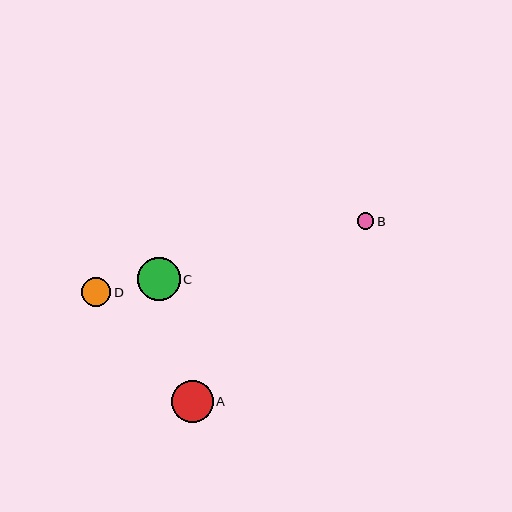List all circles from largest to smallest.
From largest to smallest: C, A, D, B.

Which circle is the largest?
Circle C is the largest with a size of approximately 43 pixels.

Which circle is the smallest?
Circle B is the smallest with a size of approximately 17 pixels.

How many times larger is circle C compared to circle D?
Circle C is approximately 1.5 times the size of circle D.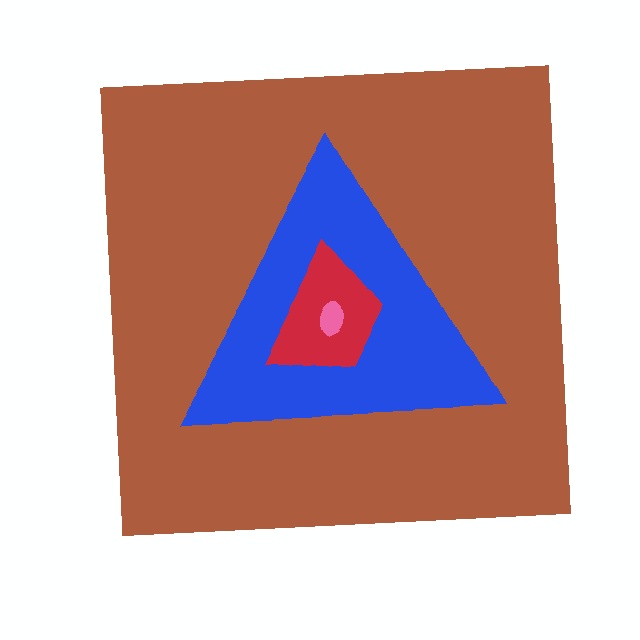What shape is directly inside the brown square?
The blue triangle.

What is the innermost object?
The pink ellipse.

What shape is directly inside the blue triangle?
The red trapezoid.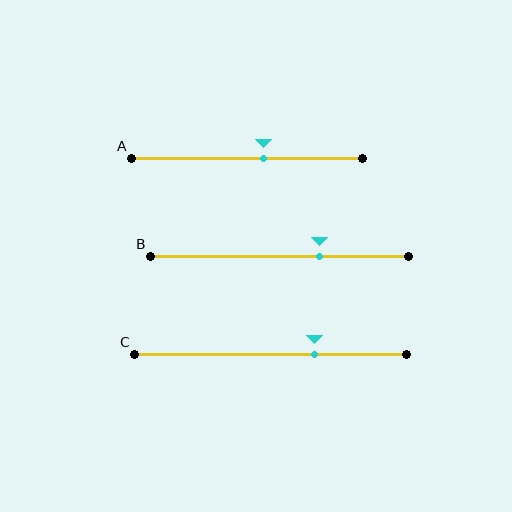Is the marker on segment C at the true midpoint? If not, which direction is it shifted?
No, the marker on segment C is shifted to the right by about 16% of the segment length.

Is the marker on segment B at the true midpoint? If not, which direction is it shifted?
No, the marker on segment B is shifted to the right by about 16% of the segment length.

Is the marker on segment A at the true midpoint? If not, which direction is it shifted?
No, the marker on segment A is shifted to the right by about 7% of the segment length.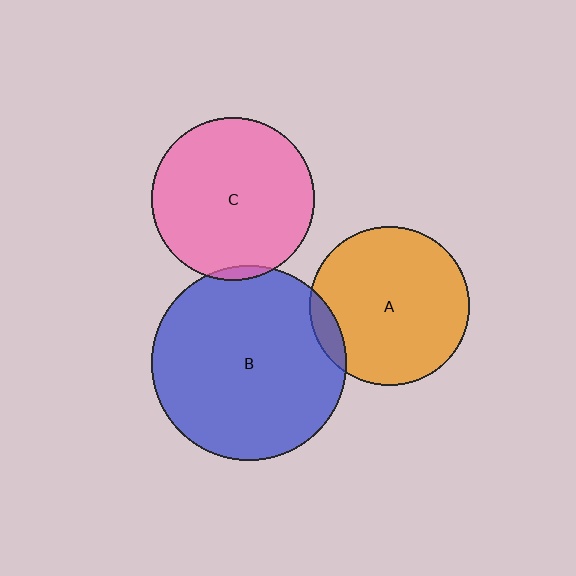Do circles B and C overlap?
Yes.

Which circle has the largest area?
Circle B (blue).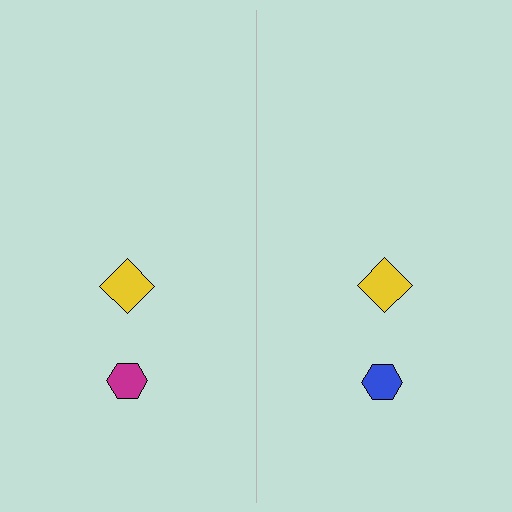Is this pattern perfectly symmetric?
No, the pattern is not perfectly symmetric. The blue hexagon on the right side breaks the symmetry — its mirror counterpart is magenta.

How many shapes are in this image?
There are 4 shapes in this image.